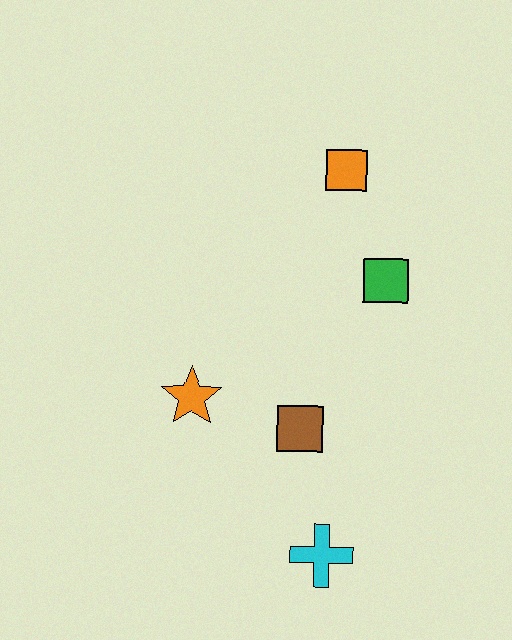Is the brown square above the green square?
No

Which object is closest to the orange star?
The brown square is closest to the orange star.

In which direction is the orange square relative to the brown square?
The orange square is above the brown square.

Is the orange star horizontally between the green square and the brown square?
No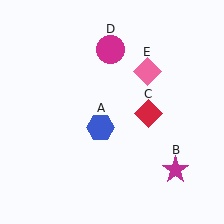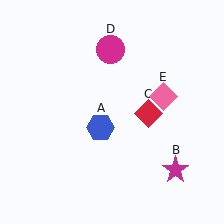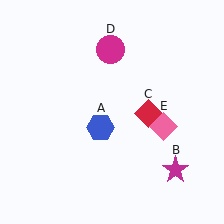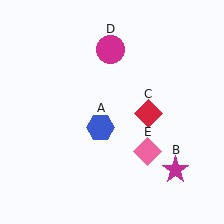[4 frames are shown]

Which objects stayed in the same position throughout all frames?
Blue hexagon (object A) and magenta star (object B) and red diamond (object C) and magenta circle (object D) remained stationary.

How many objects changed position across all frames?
1 object changed position: pink diamond (object E).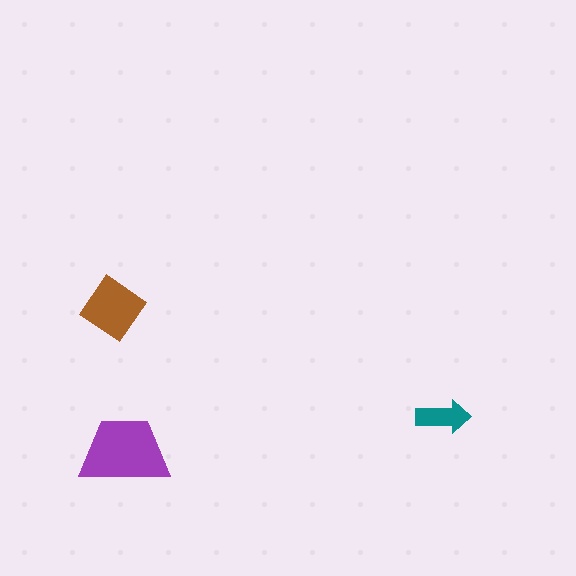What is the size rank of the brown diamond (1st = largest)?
2nd.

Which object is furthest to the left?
The brown diamond is leftmost.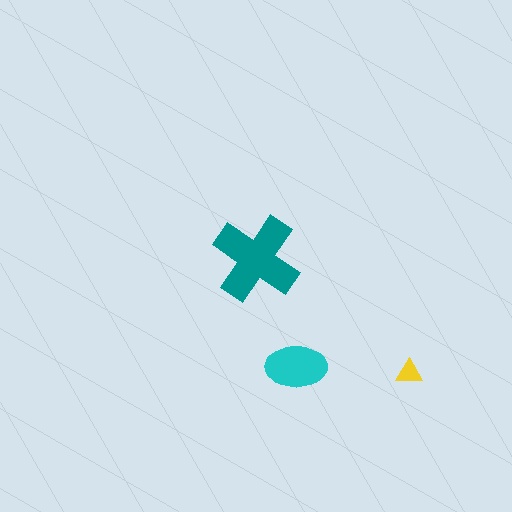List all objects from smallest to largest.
The yellow triangle, the cyan ellipse, the teal cross.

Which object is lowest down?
The yellow triangle is bottommost.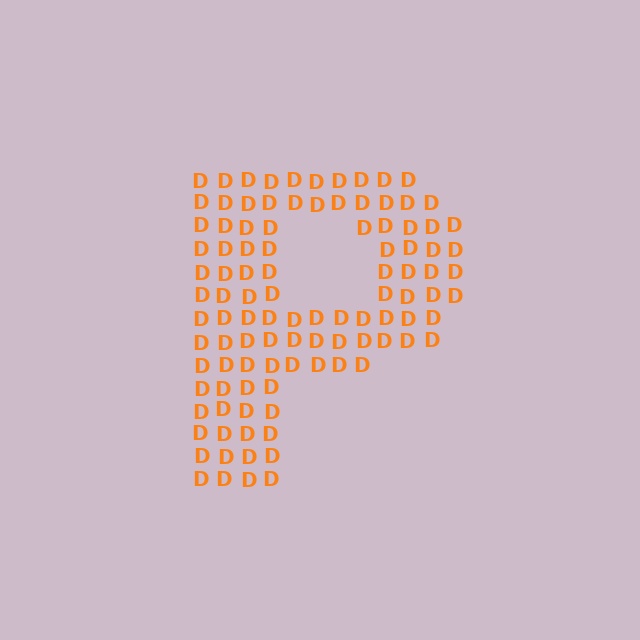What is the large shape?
The large shape is the letter P.